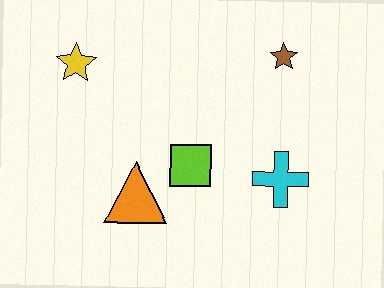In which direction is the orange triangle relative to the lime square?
The orange triangle is to the left of the lime square.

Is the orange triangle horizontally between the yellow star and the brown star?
Yes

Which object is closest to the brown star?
The cyan cross is closest to the brown star.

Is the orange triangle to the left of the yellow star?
No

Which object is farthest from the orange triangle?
The brown star is farthest from the orange triangle.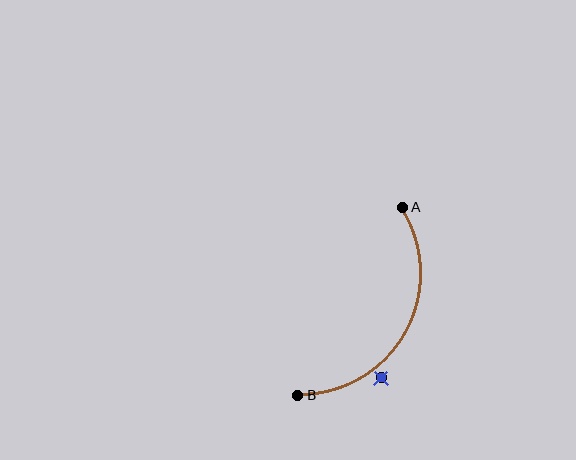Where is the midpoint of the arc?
The arc midpoint is the point on the curve farthest from the straight line joining A and B. It sits to the right of that line.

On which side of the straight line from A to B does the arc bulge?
The arc bulges to the right of the straight line connecting A and B.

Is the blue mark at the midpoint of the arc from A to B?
No — the blue mark does not lie on the arc at all. It sits slightly outside the curve.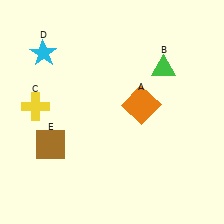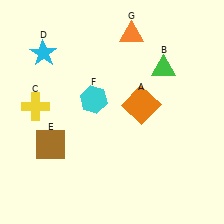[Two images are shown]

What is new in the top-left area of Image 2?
A cyan hexagon (F) was added in the top-left area of Image 2.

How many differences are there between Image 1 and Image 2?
There are 2 differences between the two images.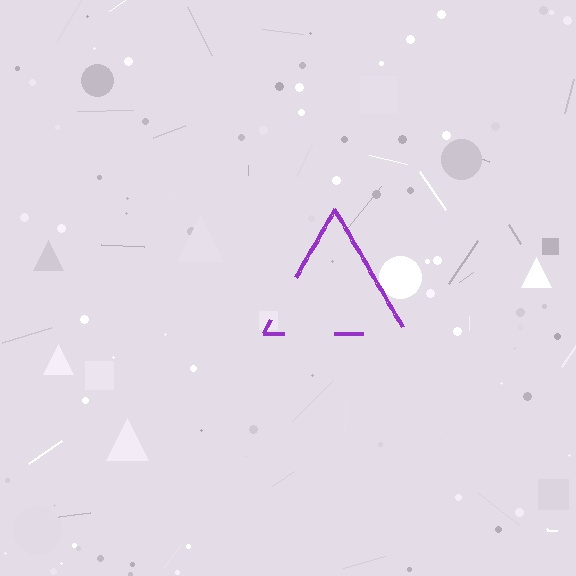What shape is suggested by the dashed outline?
The dashed outline suggests a triangle.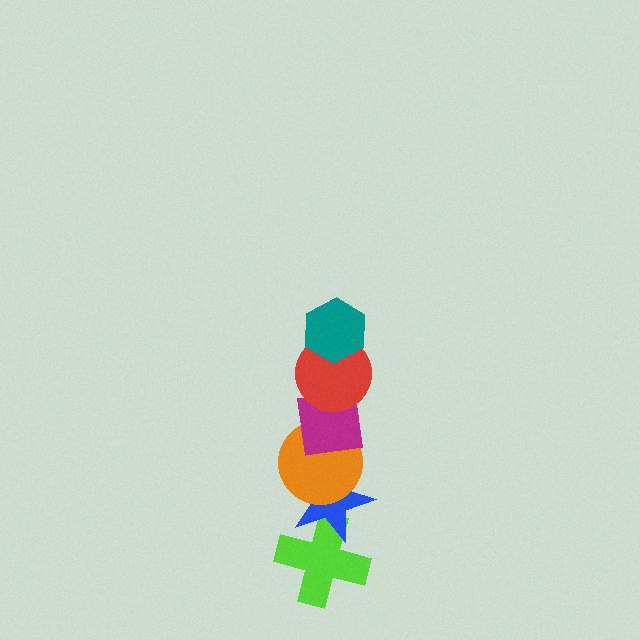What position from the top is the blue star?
The blue star is 5th from the top.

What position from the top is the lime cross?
The lime cross is 6th from the top.